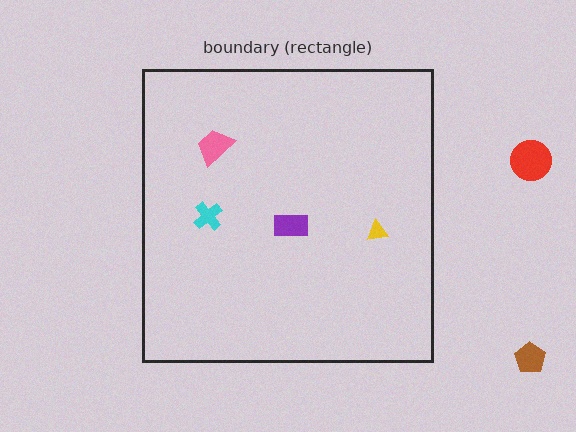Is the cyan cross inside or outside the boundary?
Inside.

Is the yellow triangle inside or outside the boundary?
Inside.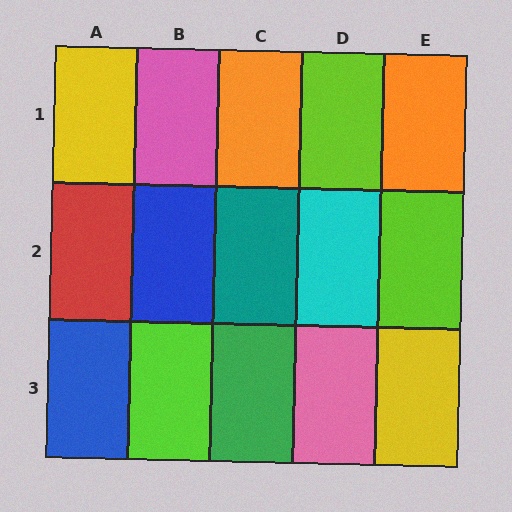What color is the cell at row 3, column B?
Lime.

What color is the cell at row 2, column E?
Lime.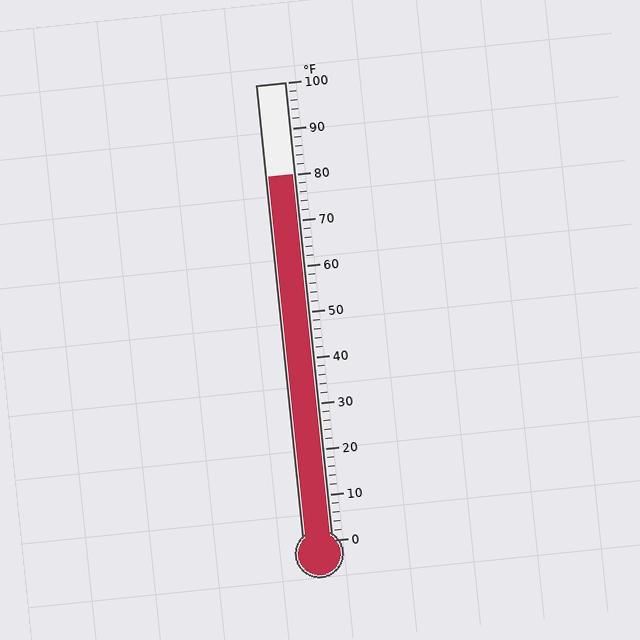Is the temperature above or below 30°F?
The temperature is above 30°F.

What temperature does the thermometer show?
The thermometer shows approximately 80°F.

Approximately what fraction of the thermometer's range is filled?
The thermometer is filled to approximately 80% of its range.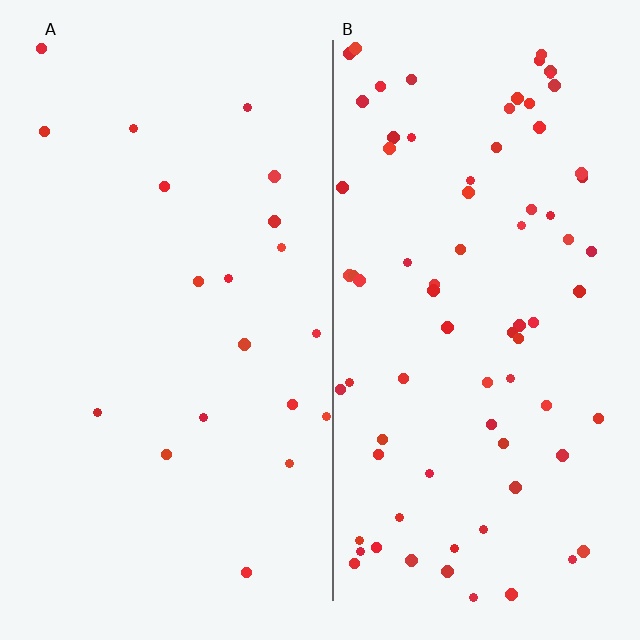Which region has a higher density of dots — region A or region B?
B (the right).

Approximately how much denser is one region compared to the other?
Approximately 3.9× — region B over region A.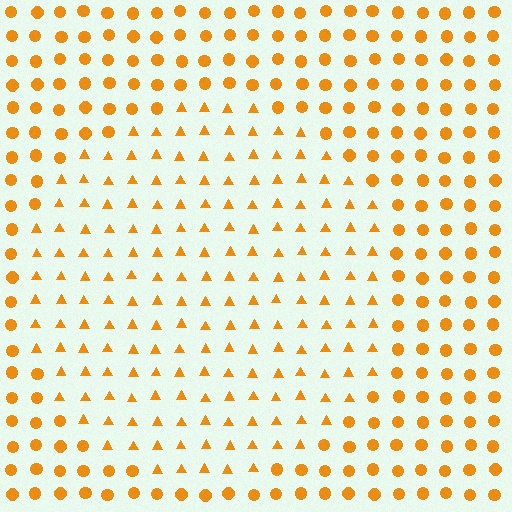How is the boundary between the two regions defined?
The boundary is defined by a change in element shape: triangles inside vs. circles outside. All elements share the same color and spacing.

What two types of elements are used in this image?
The image uses triangles inside the circle region and circles outside it.